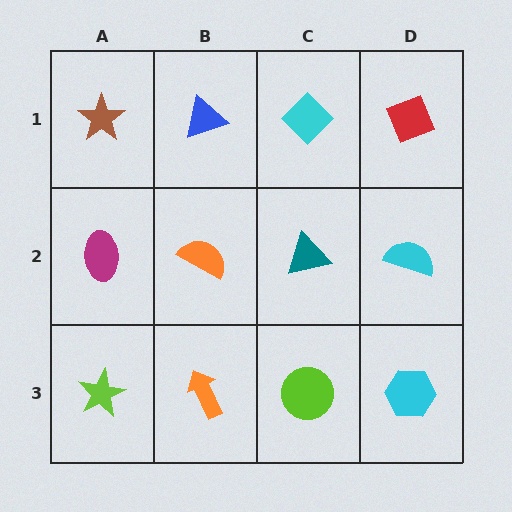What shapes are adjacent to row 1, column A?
A magenta ellipse (row 2, column A), a blue triangle (row 1, column B).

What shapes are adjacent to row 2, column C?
A cyan diamond (row 1, column C), a lime circle (row 3, column C), an orange semicircle (row 2, column B), a cyan semicircle (row 2, column D).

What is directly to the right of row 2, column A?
An orange semicircle.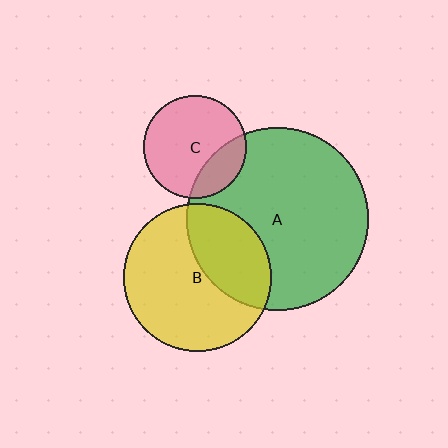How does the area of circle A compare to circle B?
Approximately 1.5 times.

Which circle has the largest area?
Circle A (green).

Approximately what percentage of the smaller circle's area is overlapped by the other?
Approximately 35%.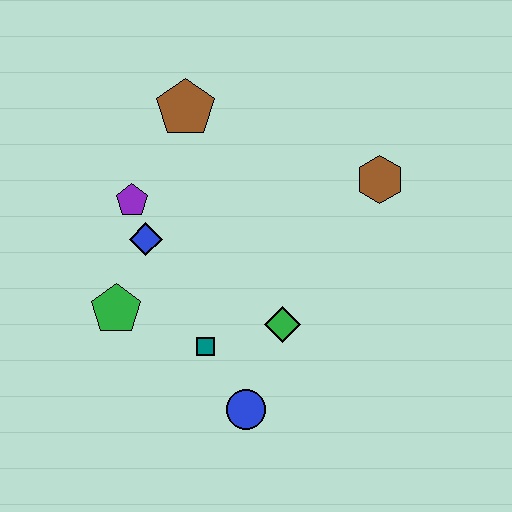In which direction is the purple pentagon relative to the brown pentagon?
The purple pentagon is below the brown pentagon.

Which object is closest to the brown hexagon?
The green diamond is closest to the brown hexagon.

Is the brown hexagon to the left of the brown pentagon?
No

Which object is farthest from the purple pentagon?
The brown hexagon is farthest from the purple pentagon.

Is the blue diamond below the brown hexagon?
Yes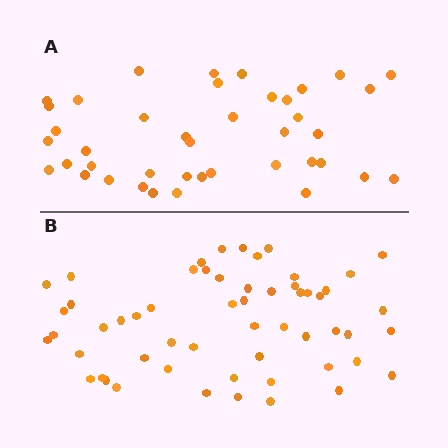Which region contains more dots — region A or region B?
Region B (the bottom region) has more dots.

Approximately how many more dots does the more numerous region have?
Region B has approximately 15 more dots than region A.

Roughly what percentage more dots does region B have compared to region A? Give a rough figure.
About 35% more.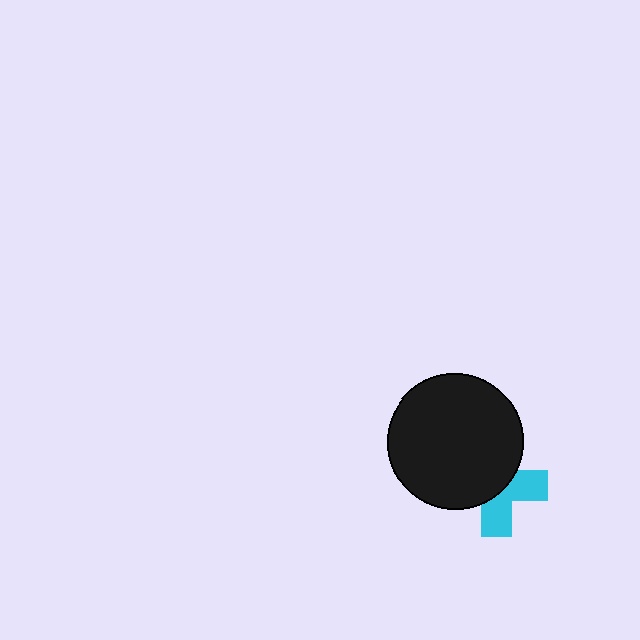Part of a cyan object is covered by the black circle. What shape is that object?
It is a cross.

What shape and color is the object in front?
The object in front is a black circle.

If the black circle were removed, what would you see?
You would see the complete cyan cross.